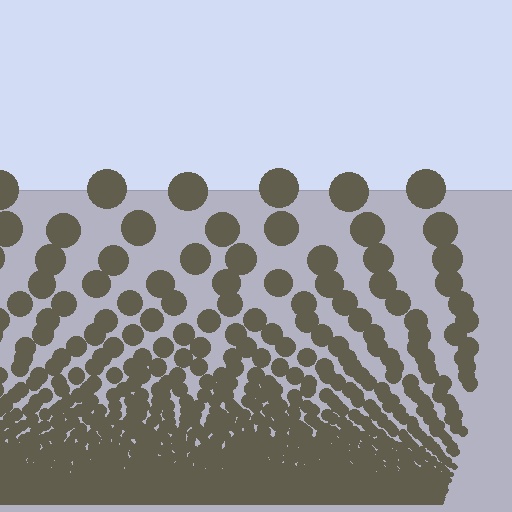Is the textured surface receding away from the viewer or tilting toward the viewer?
The surface appears to tilt toward the viewer. Texture elements get larger and sparser toward the top.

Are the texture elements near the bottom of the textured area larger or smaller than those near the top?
Smaller. The gradient is inverted — elements near the bottom are smaller and denser.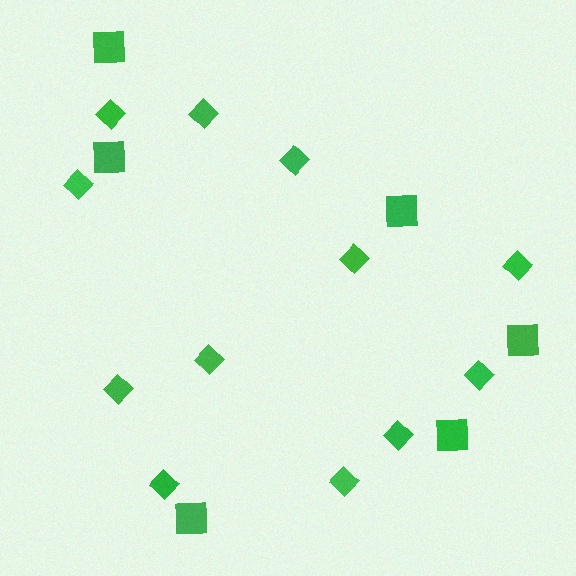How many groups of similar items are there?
There are 2 groups: one group of diamonds (12) and one group of squares (6).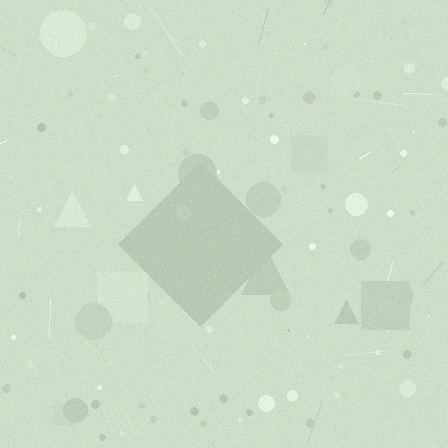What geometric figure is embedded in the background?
A diamond is embedded in the background.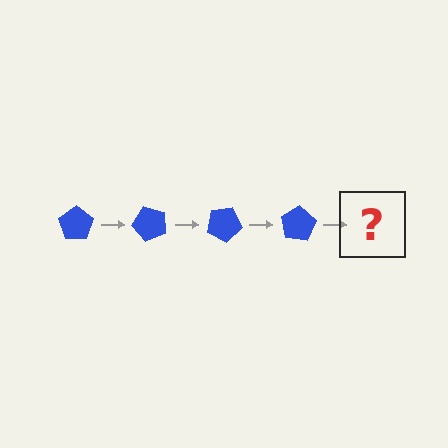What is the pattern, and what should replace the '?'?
The pattern is that the pentagon rotates 50 degrees each step. The '?' should be a blue pentagon rotated 200 degrees.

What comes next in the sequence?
The next element should be a blue pentagon rotated 200 degrees.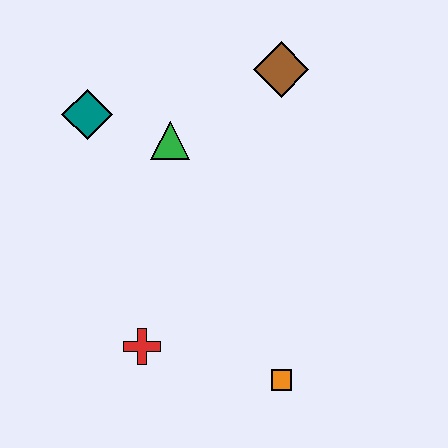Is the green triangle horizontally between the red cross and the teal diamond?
No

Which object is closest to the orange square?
The red cross is closest to the orange square.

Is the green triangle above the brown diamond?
No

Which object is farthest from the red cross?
The brown diamond is farthest from the red cross.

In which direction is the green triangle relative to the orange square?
The green triangle is above the orange square.